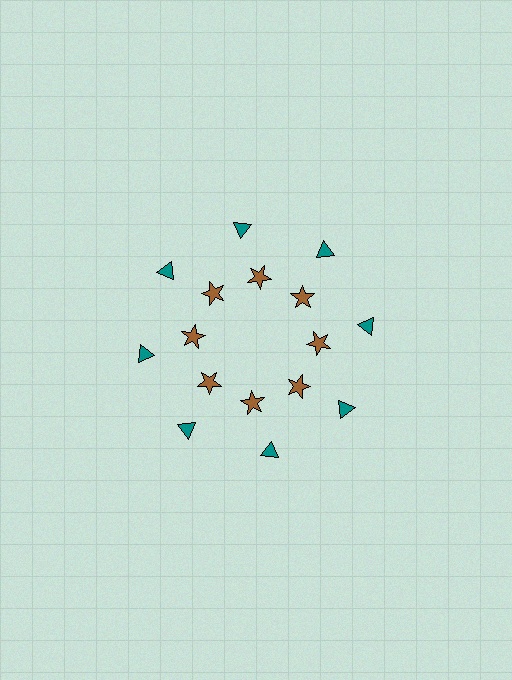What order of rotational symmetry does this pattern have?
This pattern has 8-fold rotational symmetry.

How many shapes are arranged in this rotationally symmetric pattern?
There are 16 shapes, arranged in 8 groups of 2.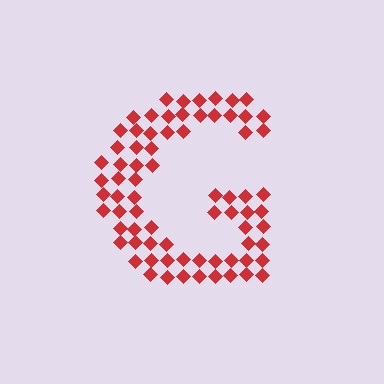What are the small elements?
The small elements are diamonds.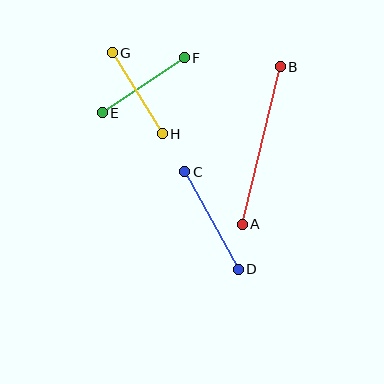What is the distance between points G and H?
The distance is approximately 95 pixels.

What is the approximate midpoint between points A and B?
The midpoint is at approximately (261, 145) pixels.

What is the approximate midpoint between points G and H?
The midpoint is at approximately (137, 93) pixels.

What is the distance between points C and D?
The distance is approximately 111 pixels.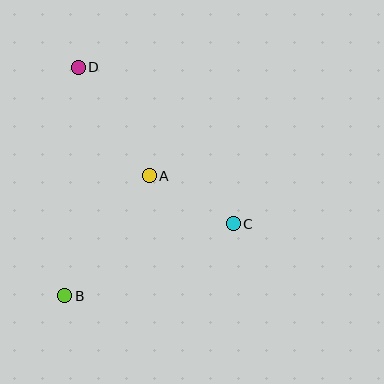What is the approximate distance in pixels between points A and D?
The distance between A and D is approximately 130 pixels.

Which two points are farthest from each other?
Points B and D are farthest from each other.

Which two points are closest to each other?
Points A and C are closest to each other.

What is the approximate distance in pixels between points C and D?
The distance between C and D is approximately 220 pixels.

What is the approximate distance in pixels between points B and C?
The distance between B and C is approximately 183 pixels.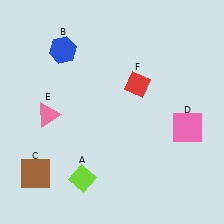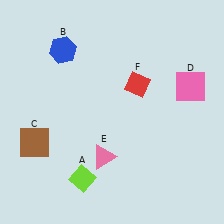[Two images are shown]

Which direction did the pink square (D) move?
The pink square (D) moved up.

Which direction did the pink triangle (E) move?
The pink triangle (E) moved right.